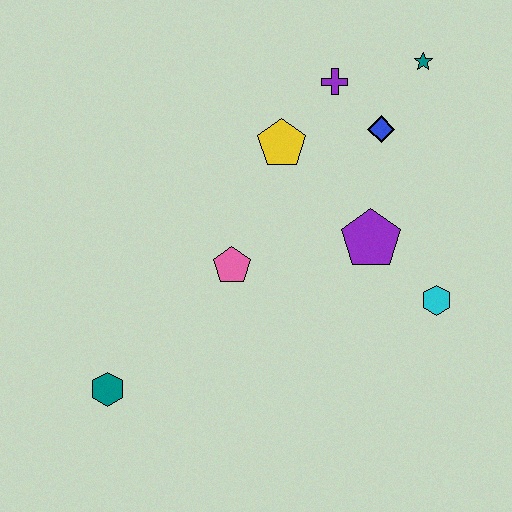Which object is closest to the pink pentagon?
The yellow pentagon is closest to the pink pentagon.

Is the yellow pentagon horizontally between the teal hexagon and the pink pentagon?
No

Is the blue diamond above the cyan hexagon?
Yes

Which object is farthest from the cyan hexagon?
The teal hexagon is farthest from the cyan hexagon.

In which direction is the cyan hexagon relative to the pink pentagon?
The cyan hexagon is to the right of the pink pentagon.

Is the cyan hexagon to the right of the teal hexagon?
Yes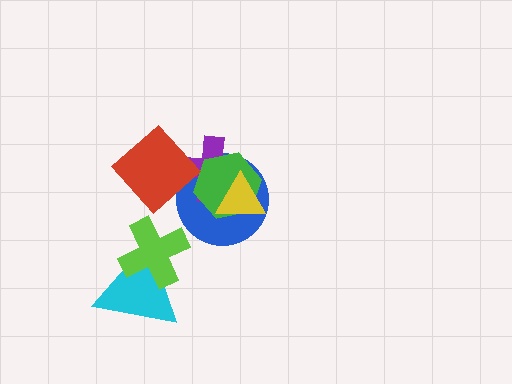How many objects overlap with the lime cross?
1 object overlaps with the lime cross.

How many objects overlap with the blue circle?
4 objects overlap with the blue circle.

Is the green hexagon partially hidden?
Yes, it is partially covered by another shape.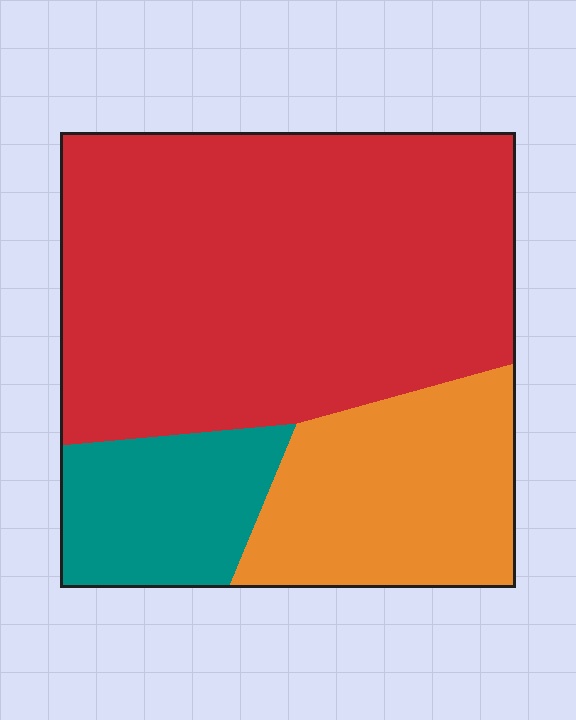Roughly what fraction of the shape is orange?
Orange takes up about one quarter (1/4) of the shape.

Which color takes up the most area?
Red, at roughly 60%.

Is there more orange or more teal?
Orange.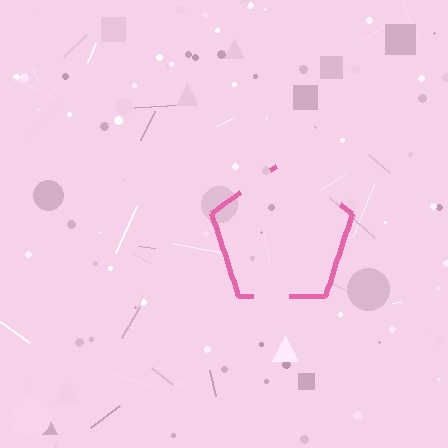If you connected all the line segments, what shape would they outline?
They would outline a pentagon.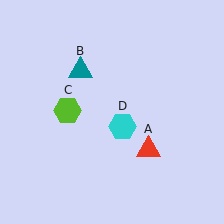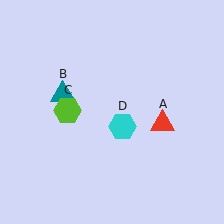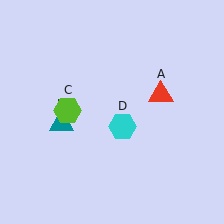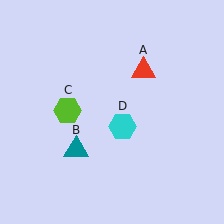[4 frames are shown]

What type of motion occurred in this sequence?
The red triangle (object A), teal triangle (object B) rotated counterclockwise around the center of the scene.